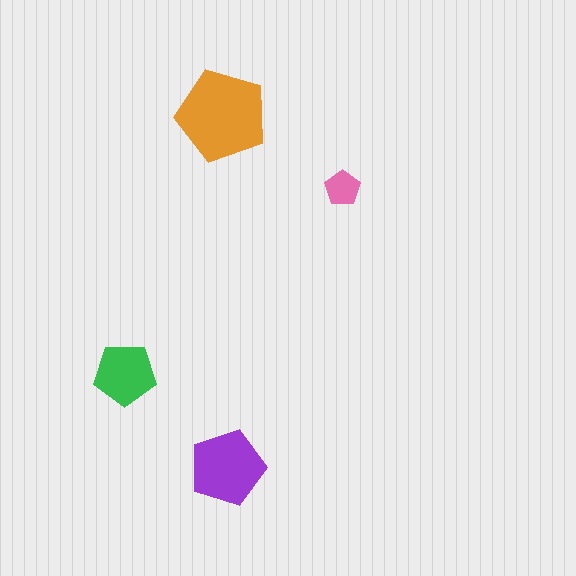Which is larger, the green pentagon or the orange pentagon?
The orange one.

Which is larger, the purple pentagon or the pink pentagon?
The purple one.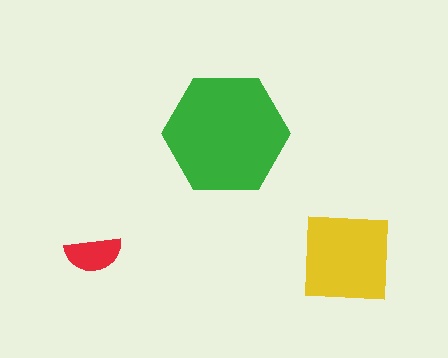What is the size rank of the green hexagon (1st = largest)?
1st.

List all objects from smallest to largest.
The red semicircle, the yellow square, the green hexagon.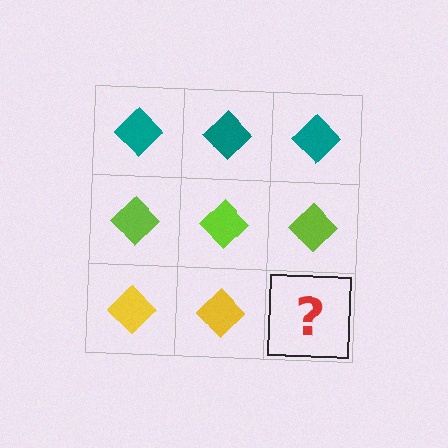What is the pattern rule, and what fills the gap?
The rule is that each row has a consistent color. The gap should be filled with a yellow diamond.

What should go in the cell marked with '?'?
The missing cell should contain a yellow diamond.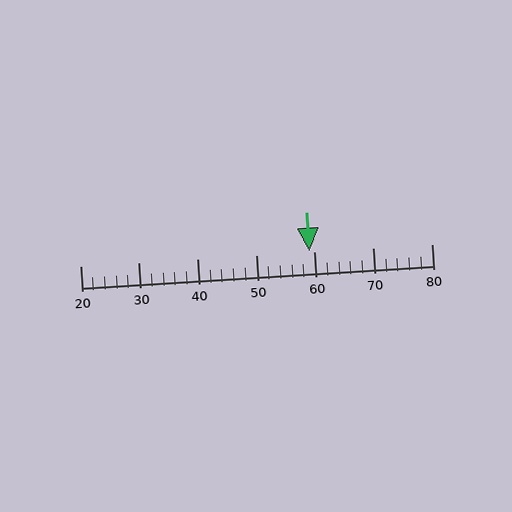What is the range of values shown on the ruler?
The ruler shows values from 20 to 80.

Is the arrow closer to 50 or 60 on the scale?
The arrow is closer to 60.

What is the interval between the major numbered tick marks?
The major tick marks are spaced 10 units apart.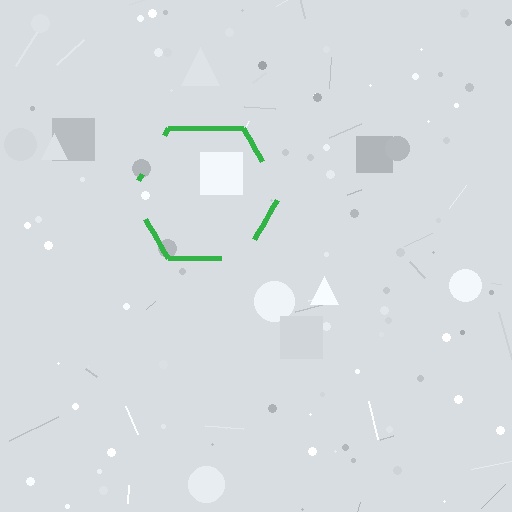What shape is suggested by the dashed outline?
The dashed outline suggests a hexagon.